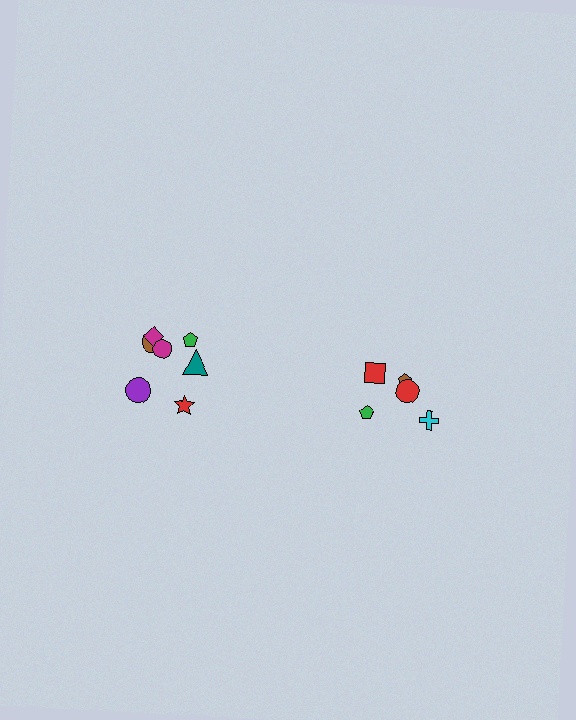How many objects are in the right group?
There are 5 objects.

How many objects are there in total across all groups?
There are 12 objects.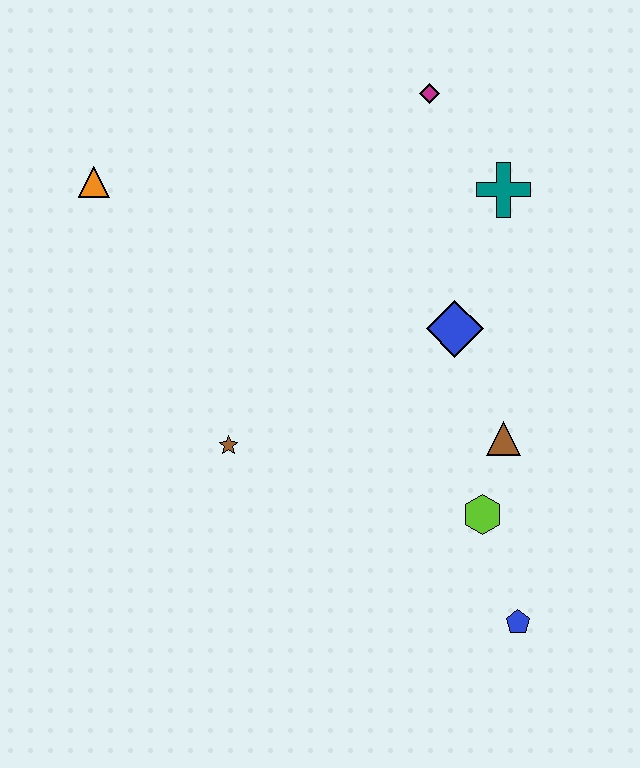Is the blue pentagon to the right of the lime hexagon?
Yes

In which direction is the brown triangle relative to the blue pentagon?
The brown triangle is above the blue pentagon.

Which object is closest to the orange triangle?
The brown star is closest to the orange triangle.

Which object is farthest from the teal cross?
The blue pentagon is farthest from the teal cross.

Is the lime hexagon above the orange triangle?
No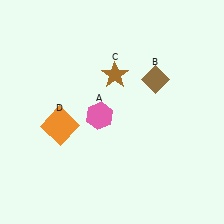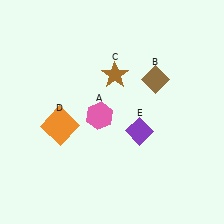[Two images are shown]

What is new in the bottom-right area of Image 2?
A purple diamond (E) was added in the bottom-right area of Image 2.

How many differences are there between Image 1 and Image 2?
There is 1 difference between the two images.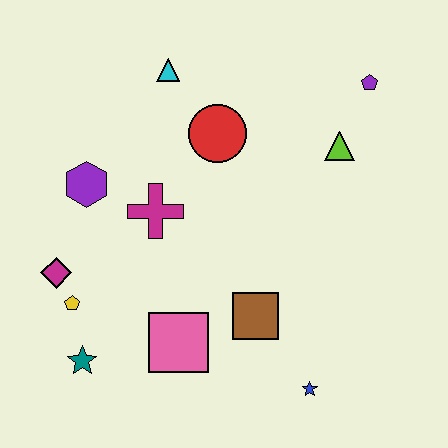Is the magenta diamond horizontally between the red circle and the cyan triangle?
No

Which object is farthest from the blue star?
The cyan triangle is farthest from the blue star.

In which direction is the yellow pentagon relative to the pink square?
The yellow pentagon is to the left of the pink square.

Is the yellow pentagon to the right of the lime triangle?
No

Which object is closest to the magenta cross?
The purple hexagon is closest to the magenta cross.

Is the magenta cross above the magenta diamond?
Yes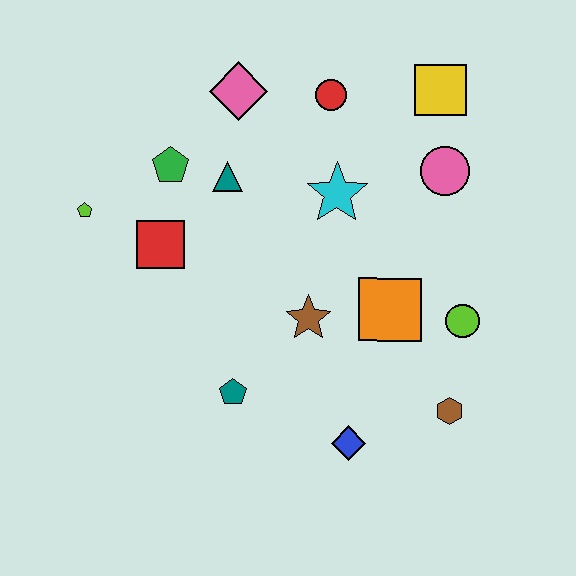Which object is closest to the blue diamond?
The brown hexagon is closest to the blue diamond.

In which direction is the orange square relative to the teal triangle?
The orange square is to the right of the teal triangle.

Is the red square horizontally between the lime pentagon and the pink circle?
Yes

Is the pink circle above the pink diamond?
No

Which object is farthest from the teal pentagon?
The yellow square is farthest from the teal pentagon.